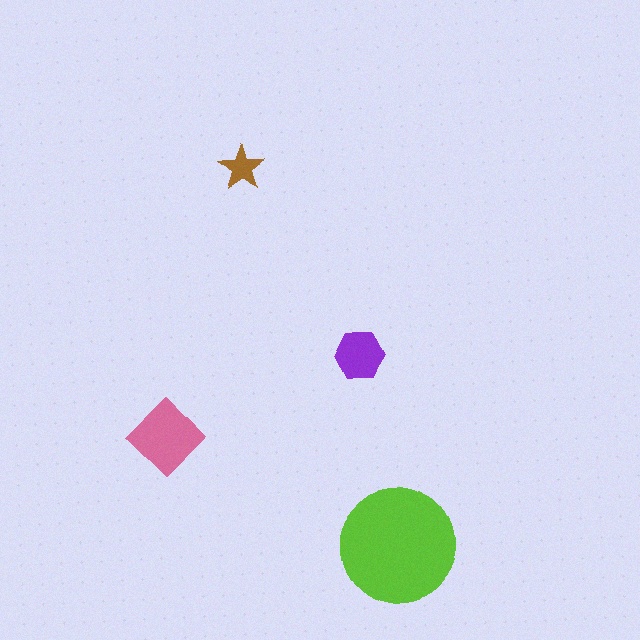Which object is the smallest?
The brown star.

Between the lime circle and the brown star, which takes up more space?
The lime circle.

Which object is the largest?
The lime circle.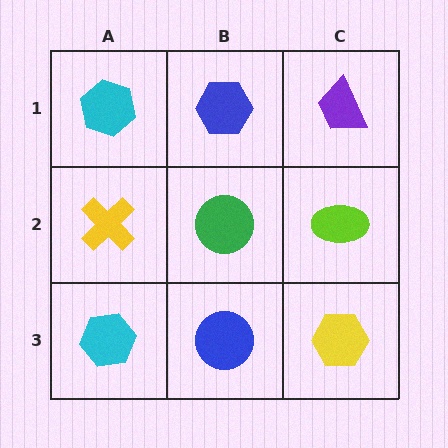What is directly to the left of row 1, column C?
A blue hexagon.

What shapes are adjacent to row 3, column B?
A green circle (row 2, column B), a cyan hexagon (row 3, column A), a yellow hexagon (row 3, column C).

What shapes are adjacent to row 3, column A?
A yellow cross (row 2, column A), a blue circle (row 3, column B).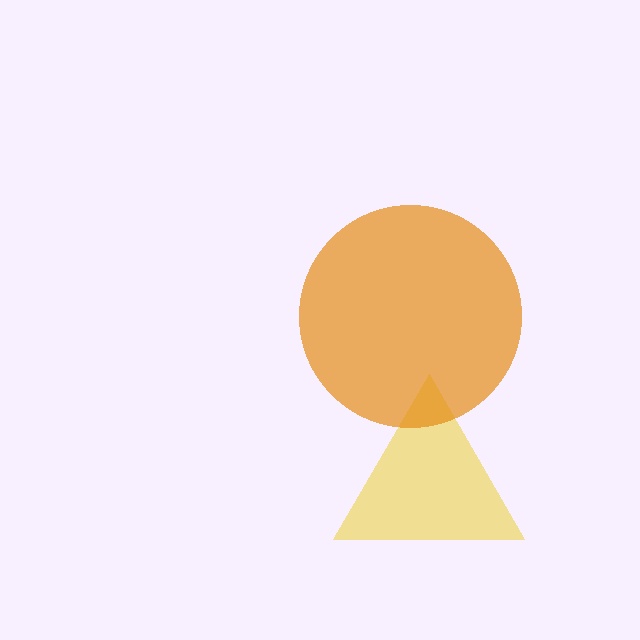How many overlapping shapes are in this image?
There are 2 overlapping shapes in the image.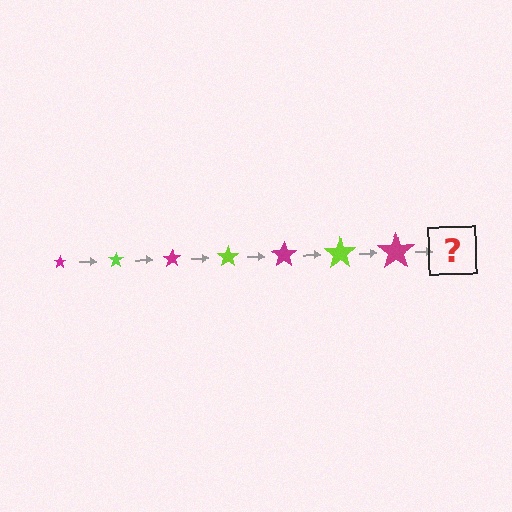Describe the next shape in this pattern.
It should be a lime star, larger than the previous one.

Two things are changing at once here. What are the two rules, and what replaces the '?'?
The two rules are that the star grows larger each step and the color cycles through magenta and lime. The '?' should be a lime star, larger than the previous one.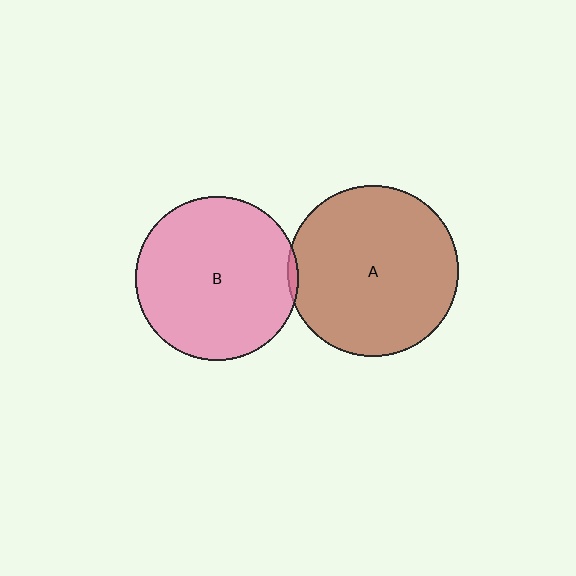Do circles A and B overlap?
Yes.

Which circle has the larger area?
Circle A (brown).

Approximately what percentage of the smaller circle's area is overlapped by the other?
Approximately 5%.